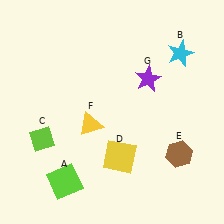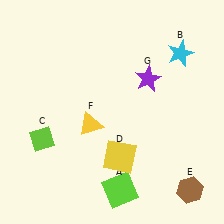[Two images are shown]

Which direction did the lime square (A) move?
The lime square (A) moved right.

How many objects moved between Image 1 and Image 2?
2 objects moved between the two images.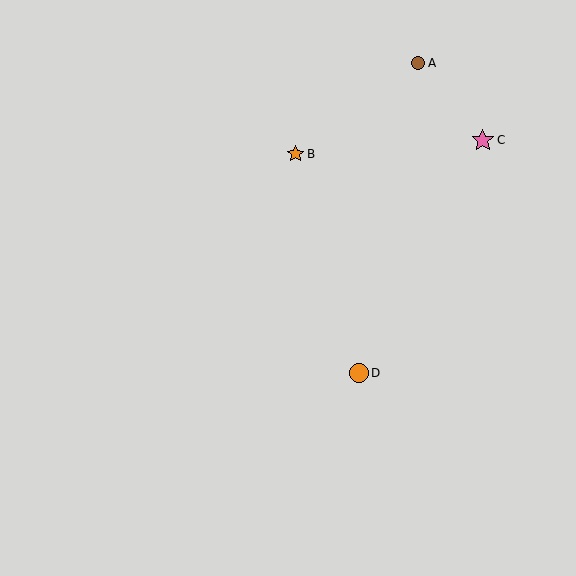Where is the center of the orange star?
The center of the orange star is at (296, 154).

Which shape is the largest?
The pink star (labeled C) is the largest.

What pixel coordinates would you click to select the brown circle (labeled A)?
Click at (418, 63) to select the brown circle A.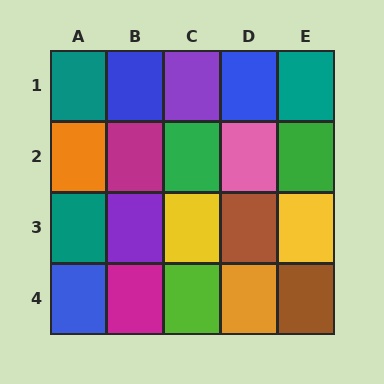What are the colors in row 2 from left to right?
Orange, magenta, green, pink, green.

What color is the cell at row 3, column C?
Yellow.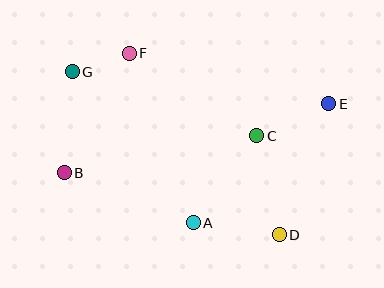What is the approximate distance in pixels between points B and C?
The distance between B and C is approximately 196 pixels.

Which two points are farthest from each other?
Points B and E are farthest from each other.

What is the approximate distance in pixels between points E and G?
The distance between E and G is approximately 259 pixels.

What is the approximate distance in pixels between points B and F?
The distance between B and F is approximately 136 pixels.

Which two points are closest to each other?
Points F and G are closest to each other.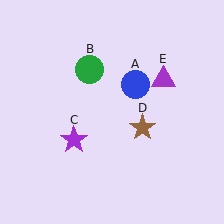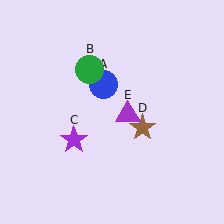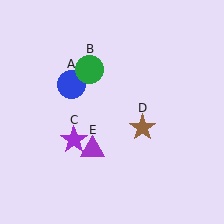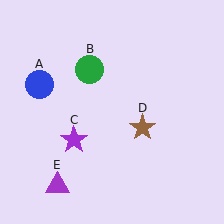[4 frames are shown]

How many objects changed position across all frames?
2 objects changed position: blue circle (object A), purple triangle (object E).